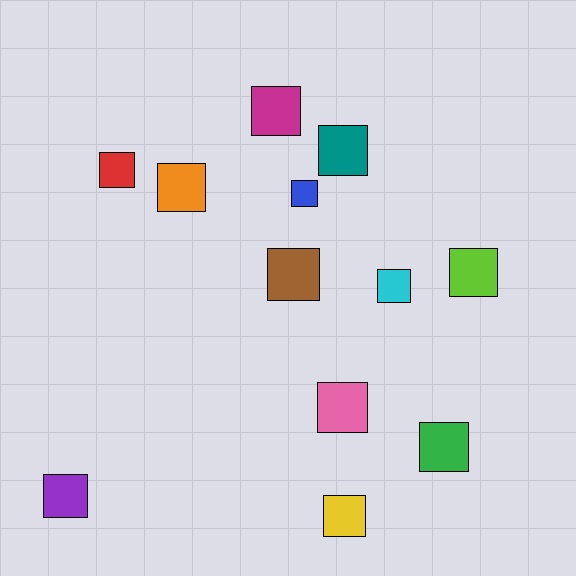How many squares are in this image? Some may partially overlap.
There are 12 squares.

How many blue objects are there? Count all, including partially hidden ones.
There is 1 blue object.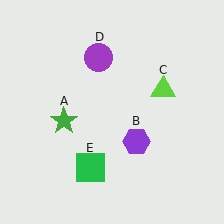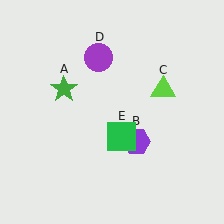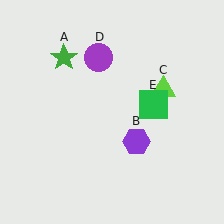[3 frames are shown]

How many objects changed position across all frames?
2 objects changed position: green star (object A), green square (object E).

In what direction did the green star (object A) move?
The green star (object A) moved up.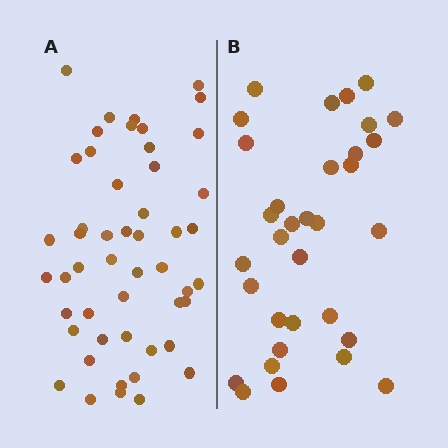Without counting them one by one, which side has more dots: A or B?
Region A (the left region) has more dots.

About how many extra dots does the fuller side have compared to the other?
Region A has approximately 15 more dots than region B.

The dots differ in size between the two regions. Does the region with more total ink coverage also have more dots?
No. Region B has more total ink coverage because its dots are larger, but region A actually contains more individual dots. Total area can be misleading — the number of items is what matters here.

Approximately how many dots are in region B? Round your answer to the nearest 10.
About 30 dots. (The exact count is 33, which rounds to 30.)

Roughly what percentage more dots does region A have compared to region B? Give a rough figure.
About 50% more.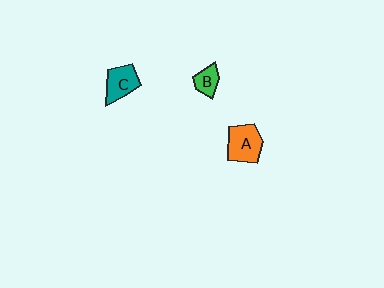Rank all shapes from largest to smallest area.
From largest to smallest: A (orange), C (teal), B (green).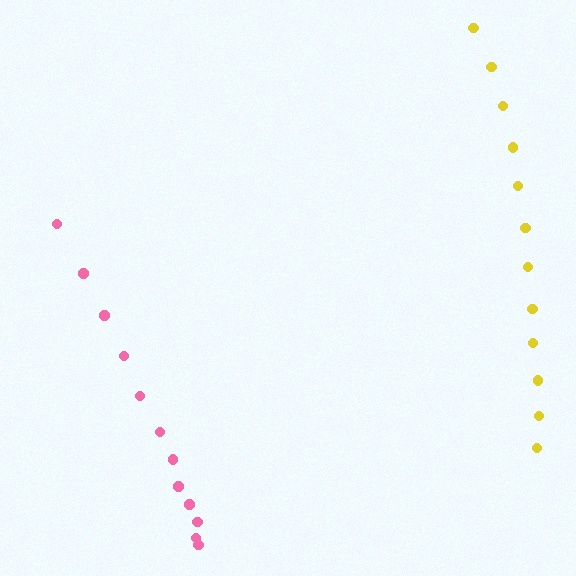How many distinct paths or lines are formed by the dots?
There are 2 distinct paths.